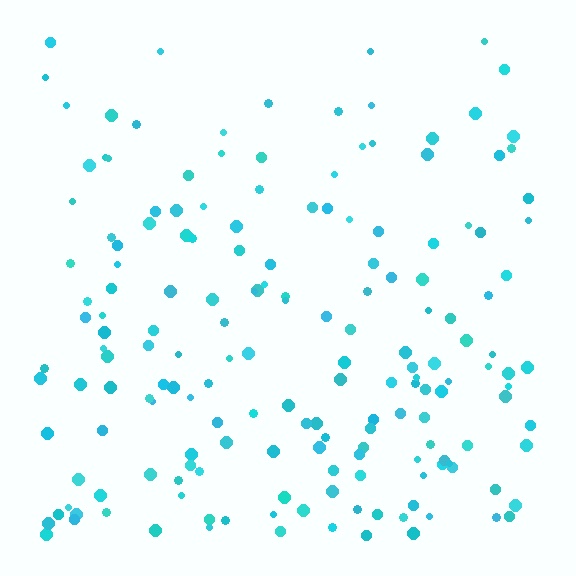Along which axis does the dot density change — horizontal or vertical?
Vertical.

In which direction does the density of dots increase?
From top to bottom, with the bottom side densest.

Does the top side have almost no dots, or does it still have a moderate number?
Still a moderate number, just noticeably fewer than the bottom.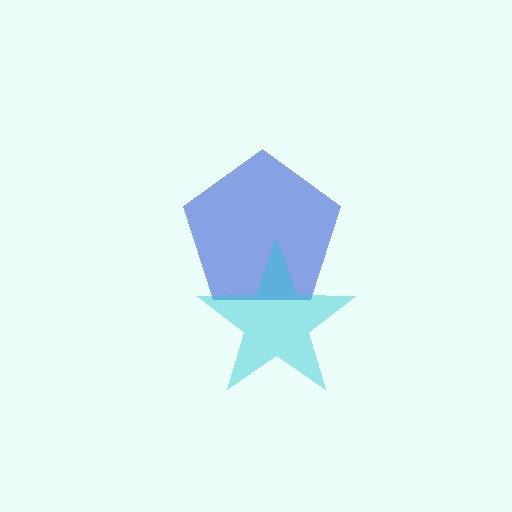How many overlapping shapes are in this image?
There are 2 overlapping shapes in the image.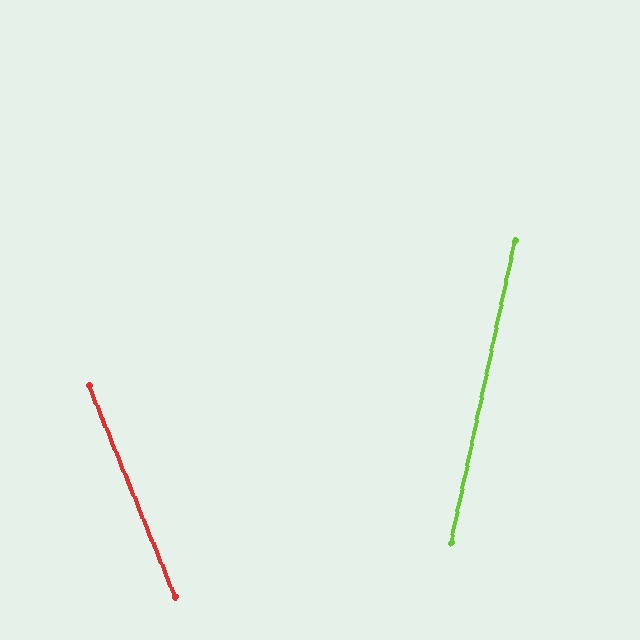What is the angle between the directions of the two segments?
Approximately 34 degrees.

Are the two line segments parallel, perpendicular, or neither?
Neither parallel nor perpendicular — they differ by about 34°.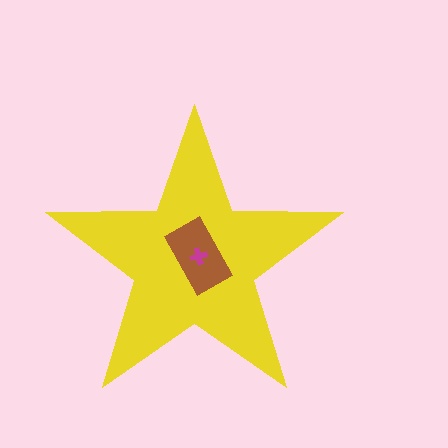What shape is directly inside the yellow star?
The brown rectangle.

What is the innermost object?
The magenta cross.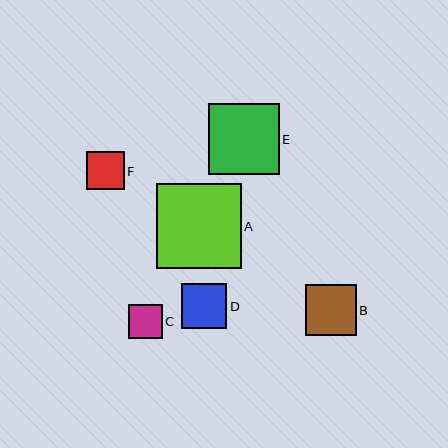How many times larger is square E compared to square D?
Square E is approximately 1.6 times the size of square D.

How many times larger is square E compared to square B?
Square E is approximately 1.4 times the size of square B.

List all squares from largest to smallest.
From largest to smallest: A, E, B, D, F, C.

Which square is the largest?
Square A is the largest with a size of approximately 85 pixels.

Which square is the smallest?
Square C is the smallest with a size of approximately 34 pixels.